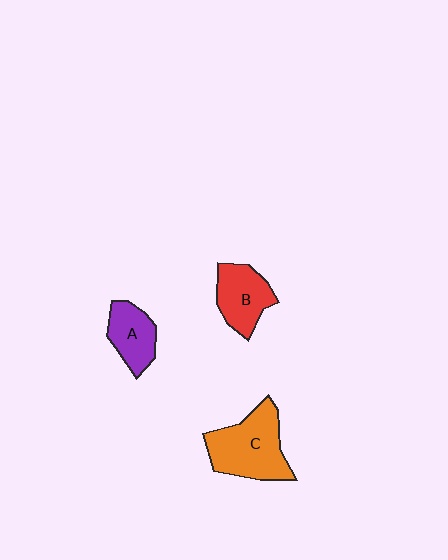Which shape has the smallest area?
Shape A (purple).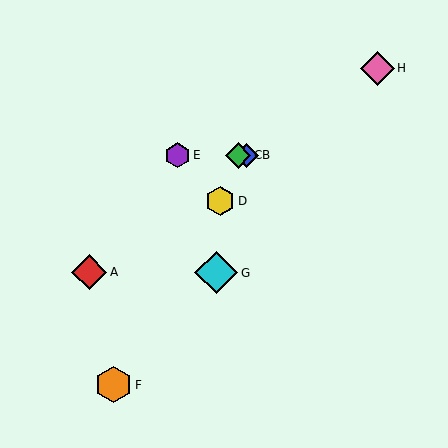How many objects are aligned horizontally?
3 objects (B, C, E) are aligned horizontally.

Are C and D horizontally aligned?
No, C is at y≈155 and D is at y≈201.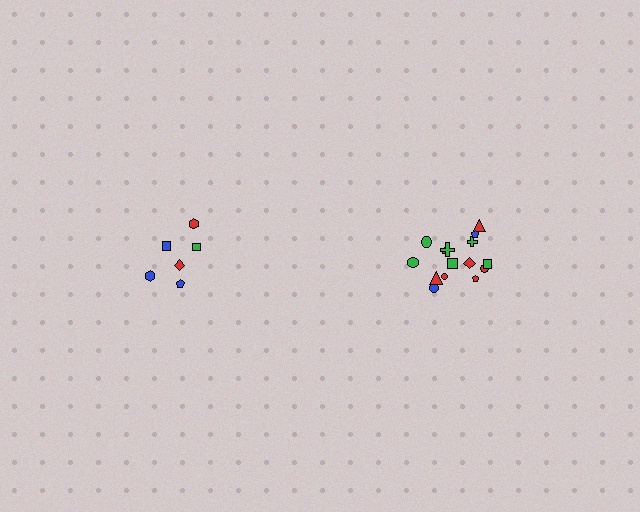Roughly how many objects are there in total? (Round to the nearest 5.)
Roughly 20 objects in total.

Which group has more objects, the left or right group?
The right group.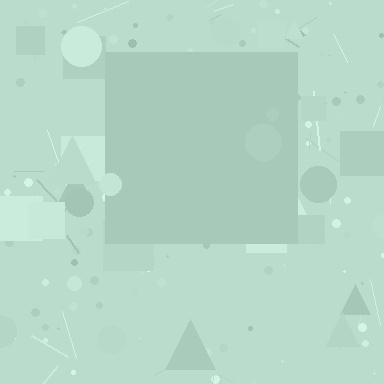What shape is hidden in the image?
A square is hidden in the image.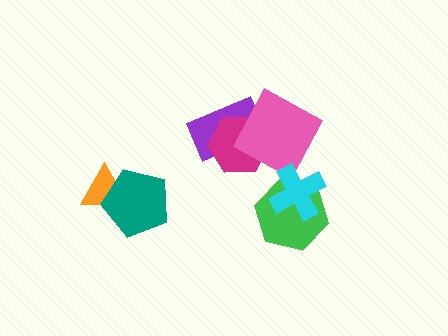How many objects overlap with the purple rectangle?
2 objects overlap with the purple rectangle.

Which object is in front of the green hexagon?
The cyan cross is in front of the green hexagon.